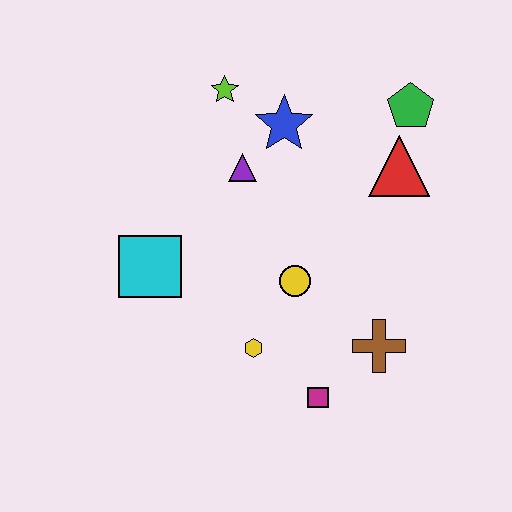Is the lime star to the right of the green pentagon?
No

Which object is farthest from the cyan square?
The green pentagon is farthest from the cyan square.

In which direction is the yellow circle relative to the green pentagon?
The yellow circle is below the green pentagon.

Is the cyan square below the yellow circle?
No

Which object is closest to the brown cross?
The magenta square is closest to the brown cross.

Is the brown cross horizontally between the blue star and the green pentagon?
Yes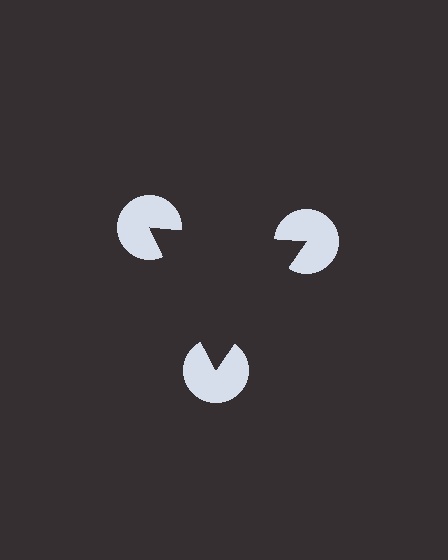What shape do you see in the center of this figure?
An illusory triangle — its edges are inferred from the aligned wedge cuts in the pac-man discs, not physically drawn.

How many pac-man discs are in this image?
There are 3 — one at each vertex of the illusory triangle.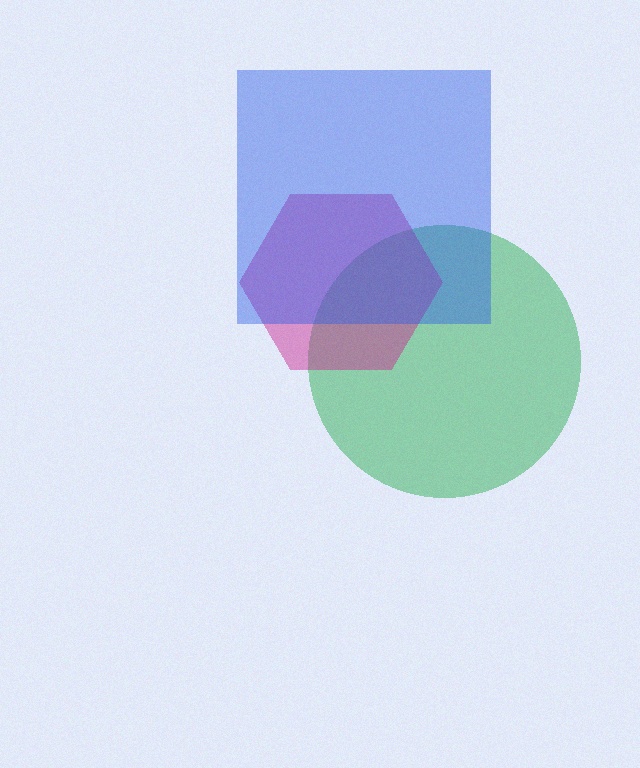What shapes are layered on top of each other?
The layered shapes are: a green circle, a magenta hexagon, a blue square.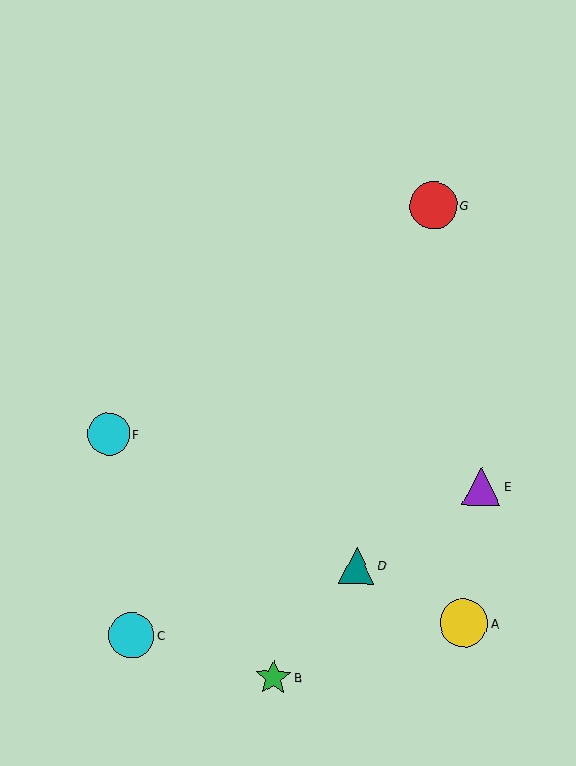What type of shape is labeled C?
Shape C is a cyan circle.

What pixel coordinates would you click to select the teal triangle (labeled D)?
Click at (356, 565) to select the teal triangle D.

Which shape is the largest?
The yellow circle (labeled A) is the largest.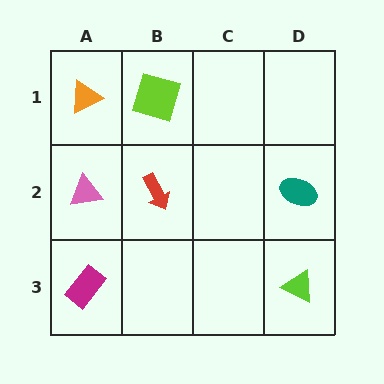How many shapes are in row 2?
3 shapes.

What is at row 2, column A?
A pink triangle.